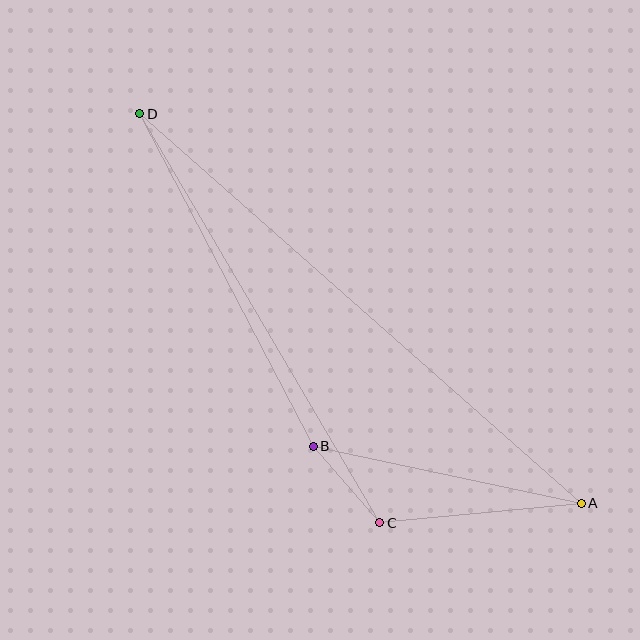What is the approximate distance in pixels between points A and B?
The distance between A and B is approximately 274 pixels.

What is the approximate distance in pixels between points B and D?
The distance between B and D is approximately 375 pixels.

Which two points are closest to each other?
Points B and C are closest to each other.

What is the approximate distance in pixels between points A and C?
The distance between A and C is approximately 202 pixels.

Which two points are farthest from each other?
Points A and D are farthest from each other.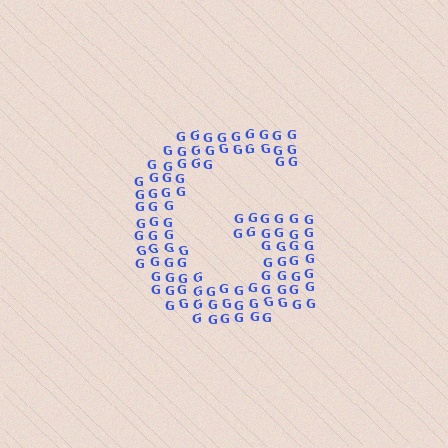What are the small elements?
The small elements are letter G's.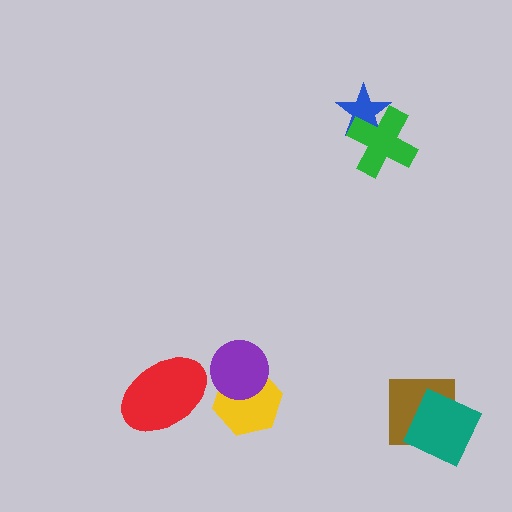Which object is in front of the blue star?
The green cross is in front of the blue star.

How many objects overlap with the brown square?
1 object overlaps with the brown square.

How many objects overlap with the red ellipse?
0 objects overlap with the red ellipse.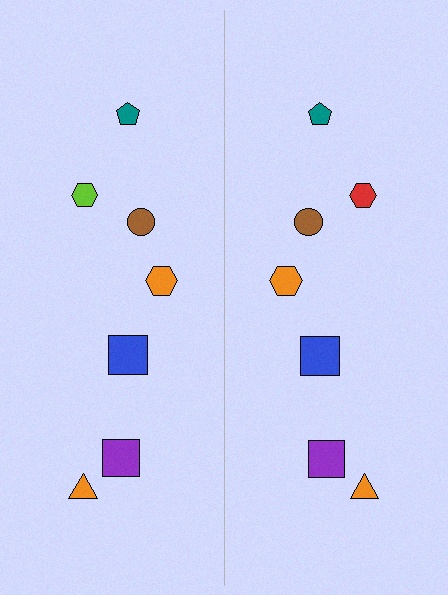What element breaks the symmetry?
The red hexagon on the right side breaks the symmetry — its mirror counterpart is lime.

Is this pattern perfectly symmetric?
No, the pattern is not perfectly symmetric. The red hexagon on the right side breaks the symmetry — its mirror counterpart is lime.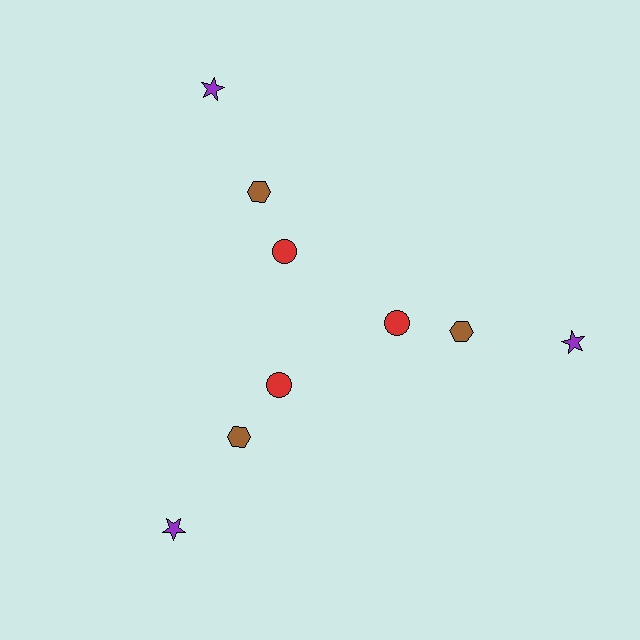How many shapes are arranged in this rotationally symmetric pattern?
There are 9 shapes, arranged in 3 groups of 3.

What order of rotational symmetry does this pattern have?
This pattern has 3-fold rotational symmetry.